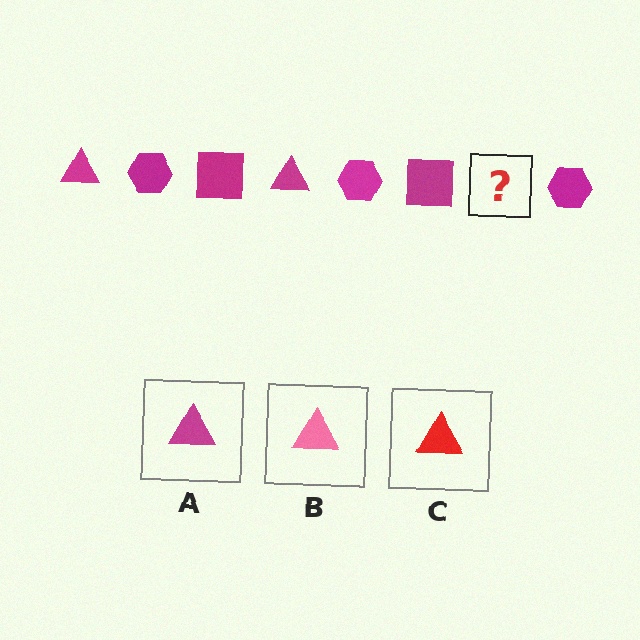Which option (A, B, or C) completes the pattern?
A.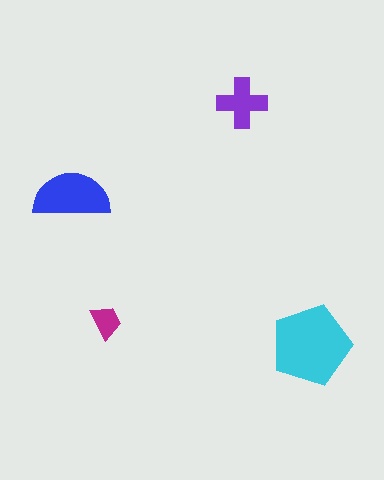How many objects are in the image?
There are 4 objects in the image.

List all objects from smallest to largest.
The magenta trapezoid, the purple cross, the blue semicircle, the cyan pentagon.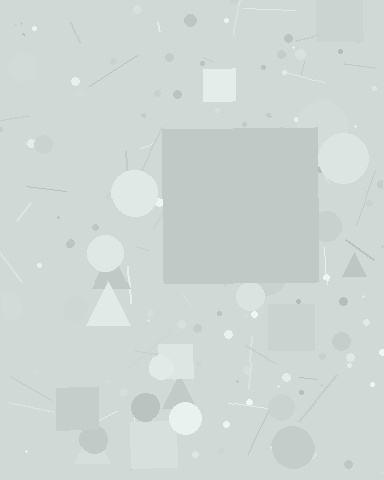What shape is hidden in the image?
A square is hidden in the image.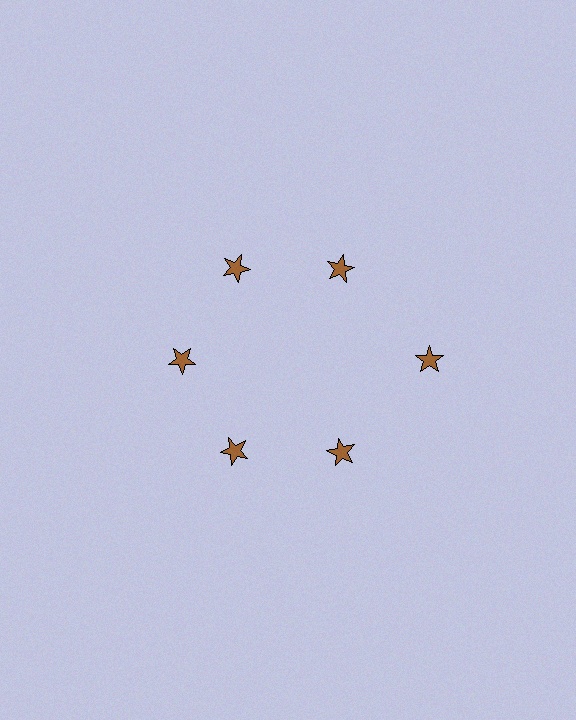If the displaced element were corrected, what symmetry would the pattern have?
It would have 6-fold rotational symmetry — the pattern would map onto itself every 60 degrees.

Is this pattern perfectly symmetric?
No. The 6 brown stars are arranged in a ring, but one element near the 3 o'clock position is pushed outward from the center, breaking the 6-fold rotational symmetry.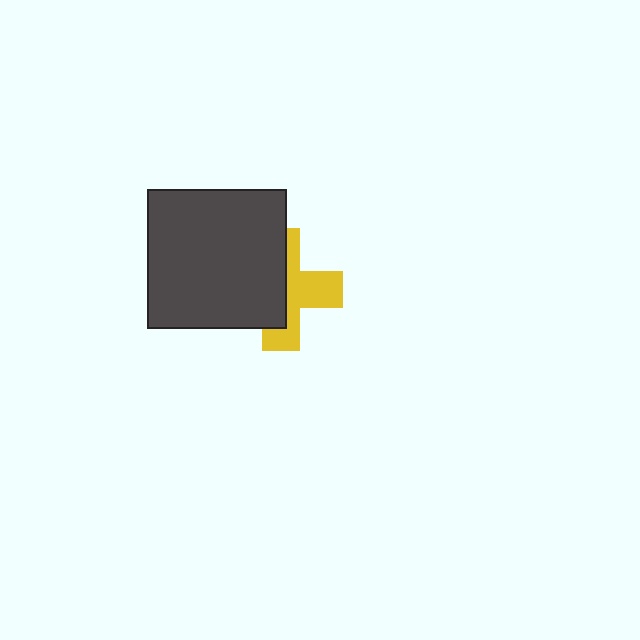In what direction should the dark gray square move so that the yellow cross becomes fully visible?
The dark gray square should move left. That is the shortest direction to clear the overlap and leave the yellow cross fully visible.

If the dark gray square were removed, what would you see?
You would see the complete yellow cross.